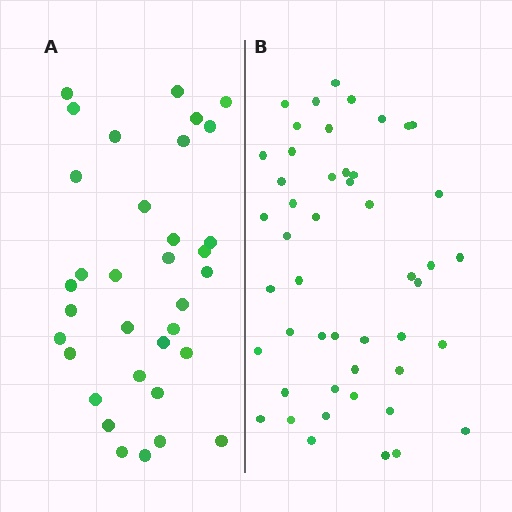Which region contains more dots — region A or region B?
Region B (the right region) has more dots.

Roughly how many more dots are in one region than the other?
Region B has approximately 15 more dots than region A.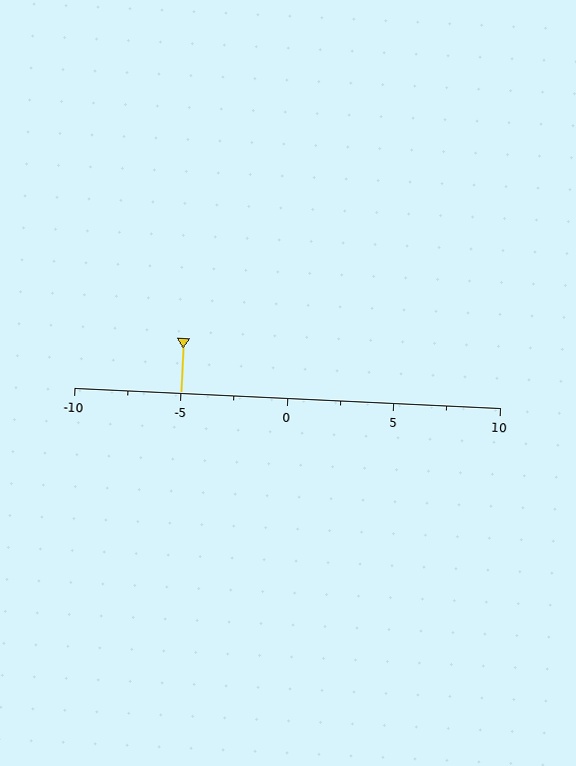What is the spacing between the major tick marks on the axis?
The major ticks are spaced 5 apart.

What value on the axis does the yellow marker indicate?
The marker indicates approximately -5.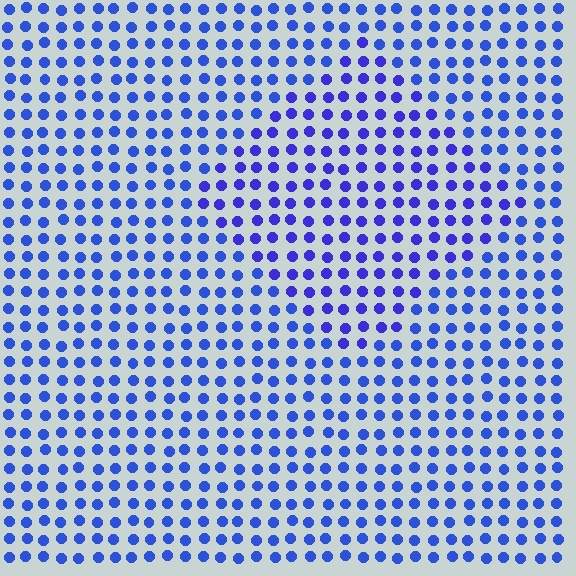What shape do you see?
I see a diamond.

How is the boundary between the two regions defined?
The boundary is defined purely by a slight shift in hue (about 18 degrees). Spacing, size, and orientation are identical on both sides.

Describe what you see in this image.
The image is filled with small blue elements in a uniform arrangement. A diamond-shaped region is visible where the elements are tinted to a slightly different hue, forming a subtle color boundary.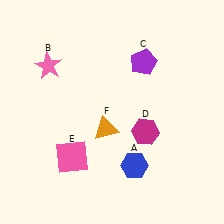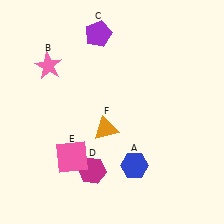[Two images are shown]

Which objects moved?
The objects that moved are: the purple pentagon (C), the magenta hexagon (D).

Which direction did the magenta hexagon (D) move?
The magenta hexagon (D) moved left.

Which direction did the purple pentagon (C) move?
The purple pentagon (C) moved left.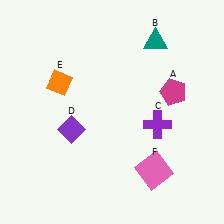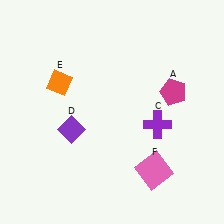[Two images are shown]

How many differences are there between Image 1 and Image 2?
There is 1 difference between the two images.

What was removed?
The teal triangle (B) was removed in Image 2.